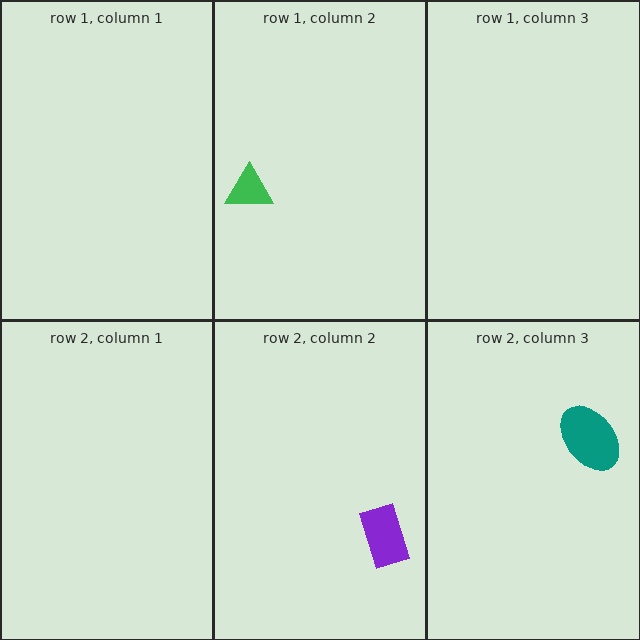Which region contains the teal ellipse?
The row 2, column 3 region.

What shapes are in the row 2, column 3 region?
The teal ellipse.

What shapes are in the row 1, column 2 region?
The green triangle.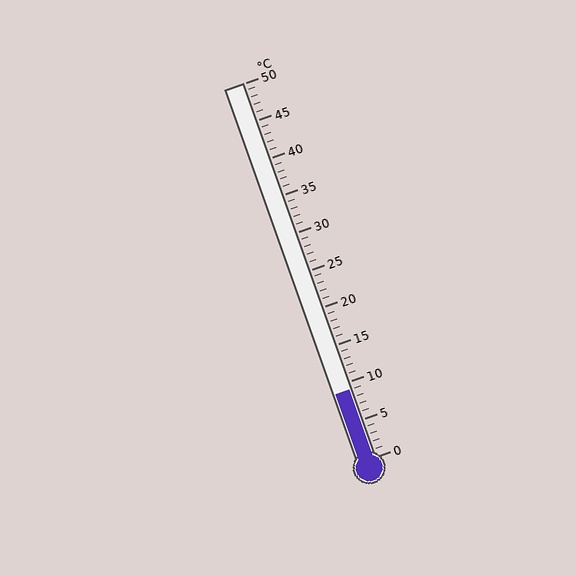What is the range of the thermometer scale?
The thermometer scale ranges from 0°C to 50°C.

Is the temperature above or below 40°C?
The temperature is below 40°C.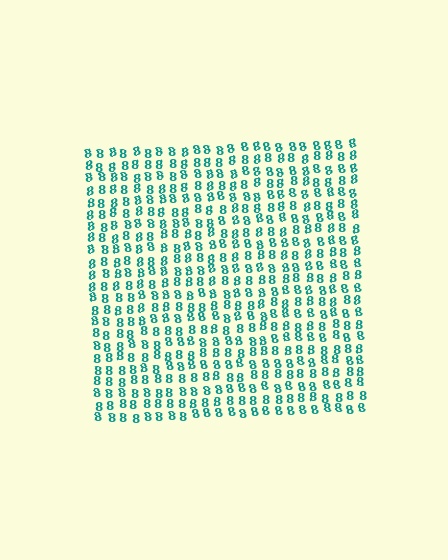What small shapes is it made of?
It is made of small digit 8's.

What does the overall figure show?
The overall figure shows a square.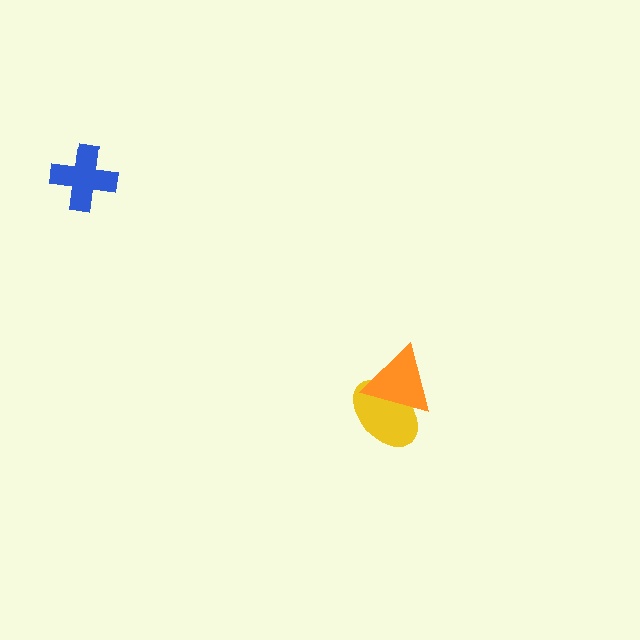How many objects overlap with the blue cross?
0 objects overlap with the blue cross.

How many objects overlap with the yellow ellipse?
1 object overlaps with the yellow ellipse.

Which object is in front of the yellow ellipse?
The orange triangle is in front of the yellow ellipse.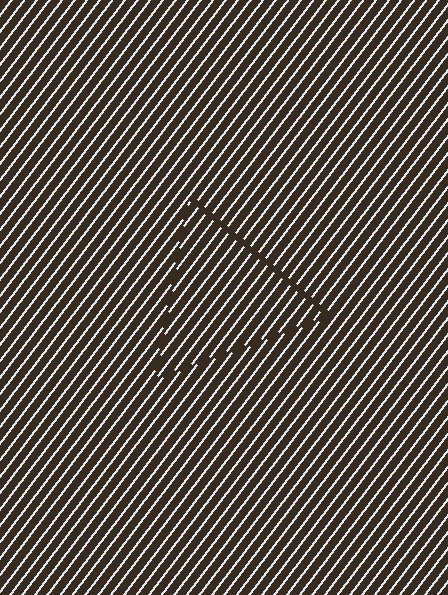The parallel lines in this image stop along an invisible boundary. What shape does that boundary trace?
An illusory triangle. The interior of the shape contains the same grating, shifted by half a period — the contour is defined by the phase discontinuity where line-ends from the inner and outer gratings abut.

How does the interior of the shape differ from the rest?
The interior of the shape contains the same grating, shifted by half a period — the contour is defined by the phase discontinuity where line-ends from the inner and outer gratings abut.